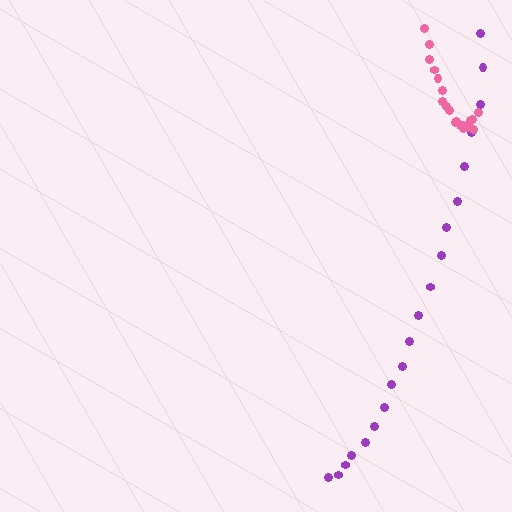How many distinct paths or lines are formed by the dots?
There are 2 distinct paths.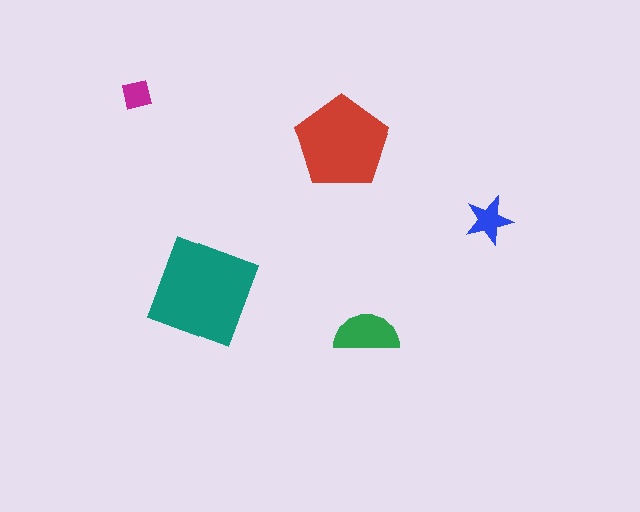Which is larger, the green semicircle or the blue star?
The green semicircle.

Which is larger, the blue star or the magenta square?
The blue star.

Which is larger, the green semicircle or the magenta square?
The green semicircle.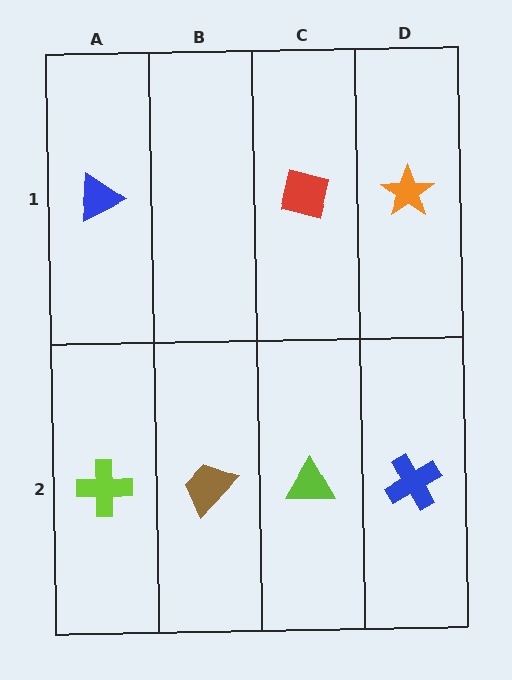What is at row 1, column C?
A red square.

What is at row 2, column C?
A lime triangle.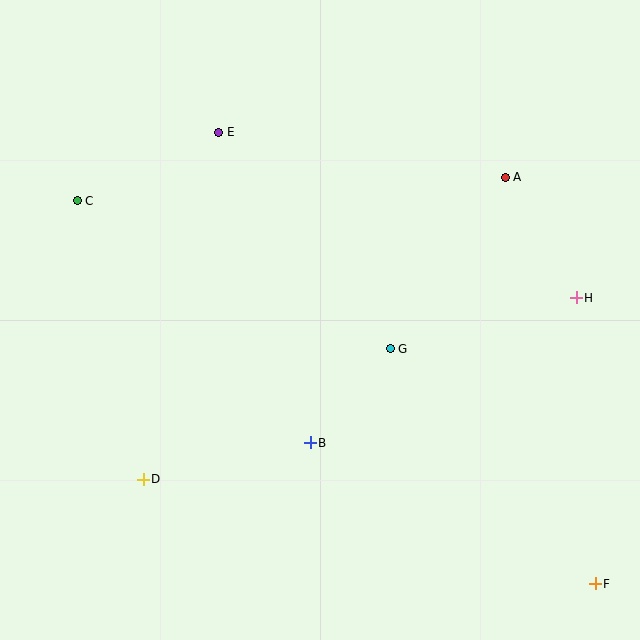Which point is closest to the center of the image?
Point G at (390, 349) is closest to the center.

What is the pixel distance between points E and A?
The distance between E and A is 290 pixels.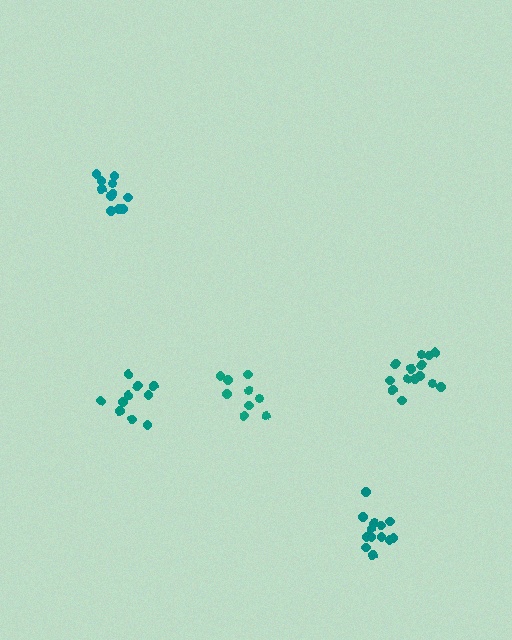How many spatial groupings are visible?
There are 5 spatial groupings.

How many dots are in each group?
Group 1: 15 dots, Group 2: 9 dots, Group 3: 14 dots, Group 4: 11 dots, Group 5: 10 dots (59 total).